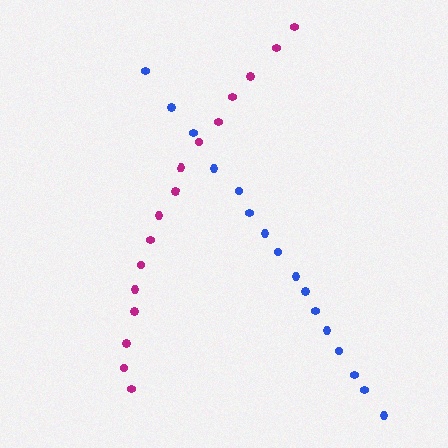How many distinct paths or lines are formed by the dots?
There are 2 distinct paths.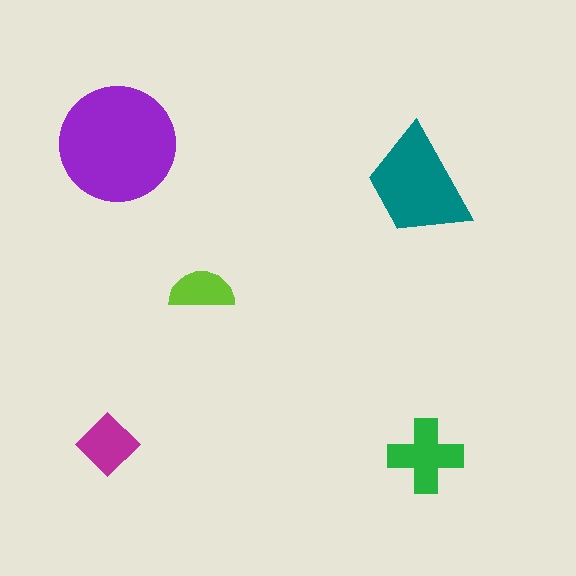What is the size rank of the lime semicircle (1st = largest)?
5th.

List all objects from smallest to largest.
The lime semicircle, the magenta diamond, the green cross, the teal trapezoid, the purple circle.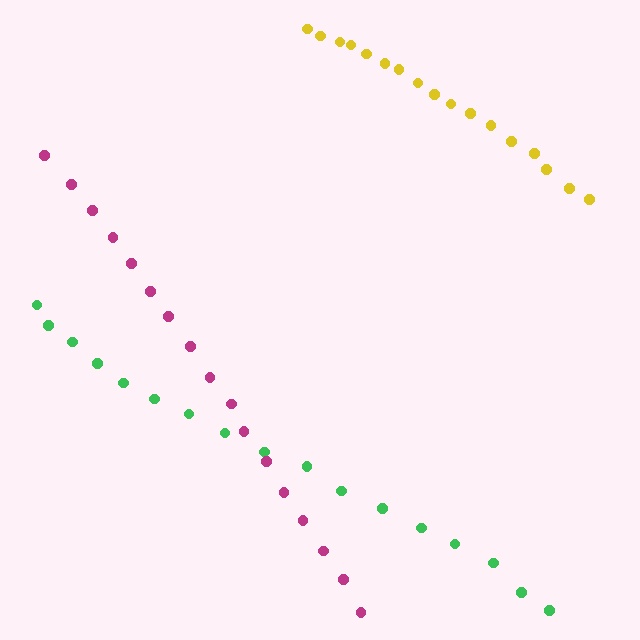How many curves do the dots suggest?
There are 3 distinct paths.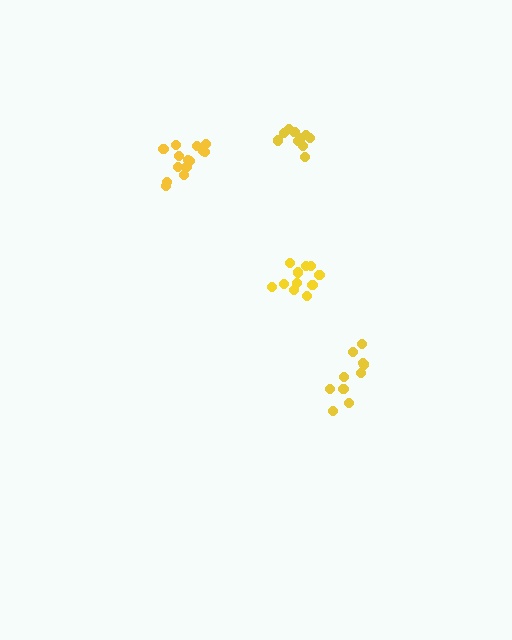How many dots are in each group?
Group 1: 10 dots, Group 2: 14 dots, Group 3: 10 dots, Group 4: 12 dots (46 total).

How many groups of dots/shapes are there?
There are 4 groups.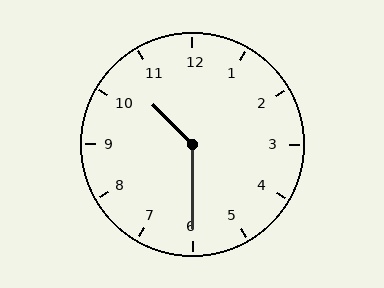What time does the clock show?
10:30.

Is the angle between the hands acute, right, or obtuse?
It is obtuse.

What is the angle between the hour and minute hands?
Approximately 135 degrees.